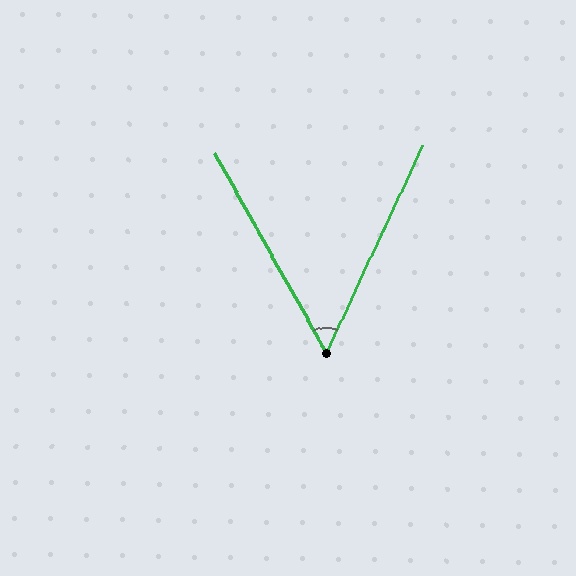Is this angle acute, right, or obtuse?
It is acute.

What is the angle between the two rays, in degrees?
Approximately 54 degrees.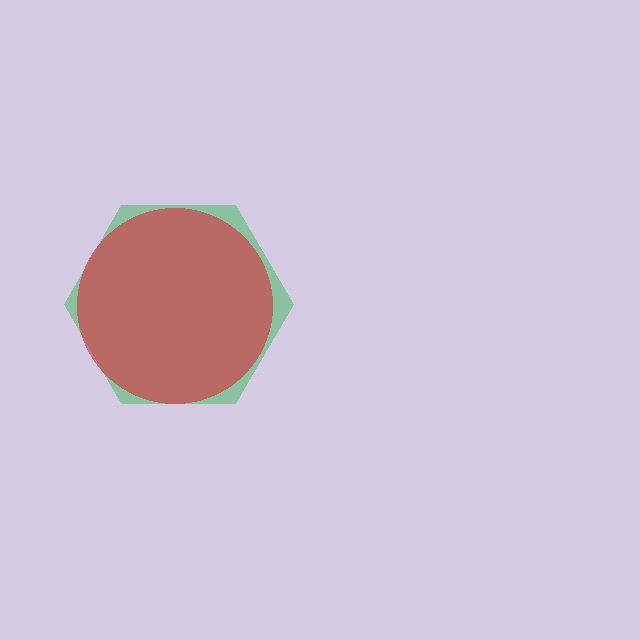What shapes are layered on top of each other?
The layered shapes are: a green hexagon, a red circle.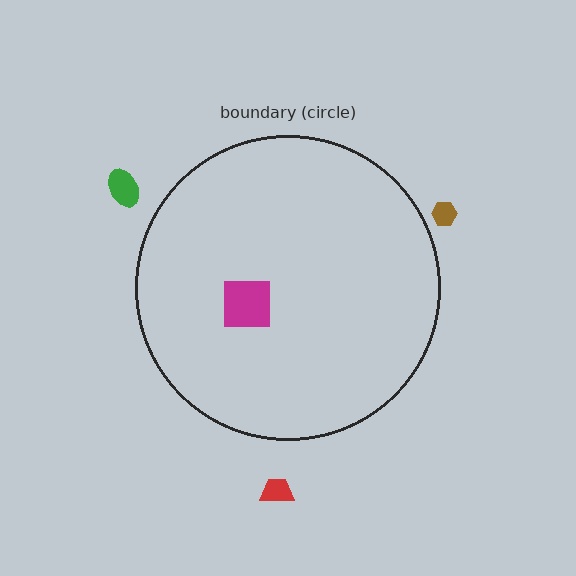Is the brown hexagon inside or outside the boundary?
Outside.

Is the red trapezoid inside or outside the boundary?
Outside.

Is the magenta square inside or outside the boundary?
Inside.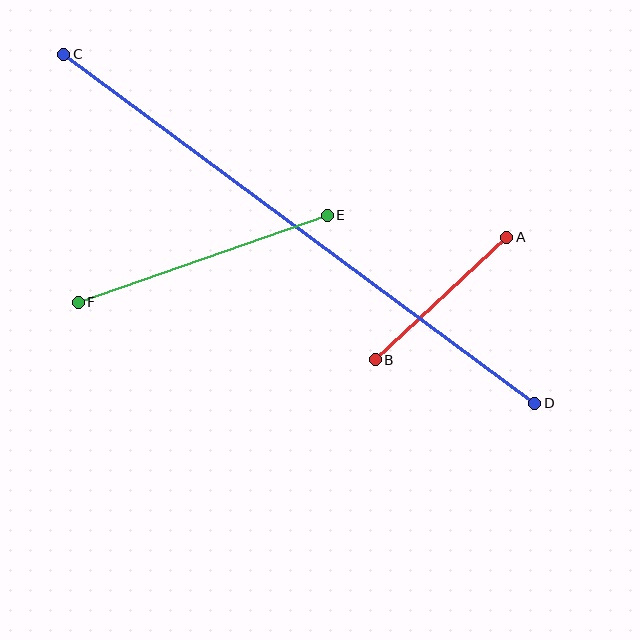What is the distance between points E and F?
The distance is approximately 264 pixels.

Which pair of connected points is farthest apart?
Points C and D are farthest apart.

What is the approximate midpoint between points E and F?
The midpoint is at approximately (203, 259) pixels.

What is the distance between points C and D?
The distance is approximately 586 pixels.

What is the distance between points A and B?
The distance is approximately 179 pixels.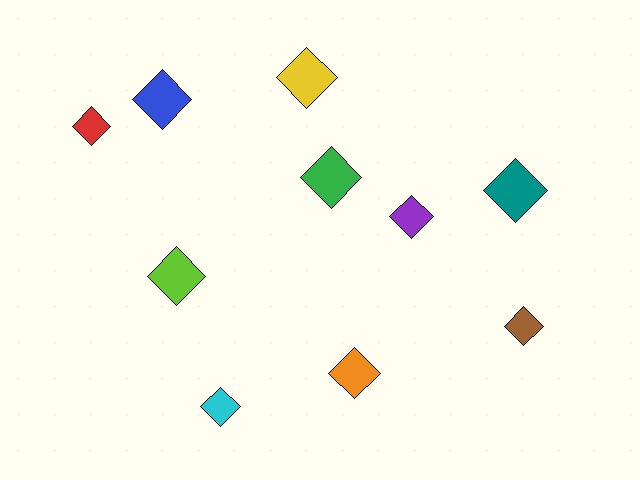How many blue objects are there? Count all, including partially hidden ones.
There is 1 blue object.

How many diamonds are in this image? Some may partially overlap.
There are 10 diamonds.